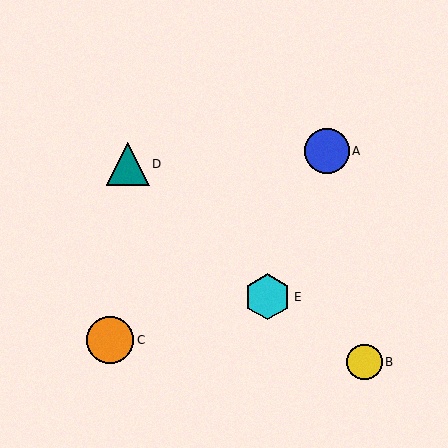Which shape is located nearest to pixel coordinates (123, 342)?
The orange circle (labeled C) at (110, 340) is nearest to that location.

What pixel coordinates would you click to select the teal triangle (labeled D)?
Click at (128, 164) to select the teal triangle D.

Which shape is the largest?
The orange circle (labeled C) is the largest.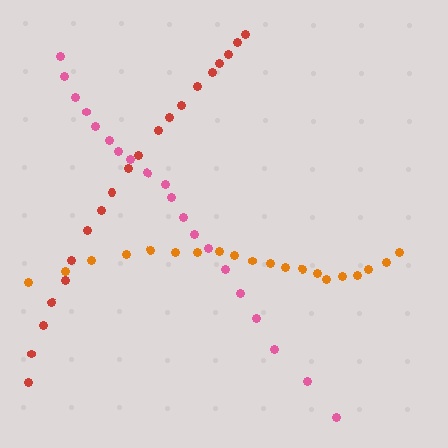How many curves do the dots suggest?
There are 3 distinct paths.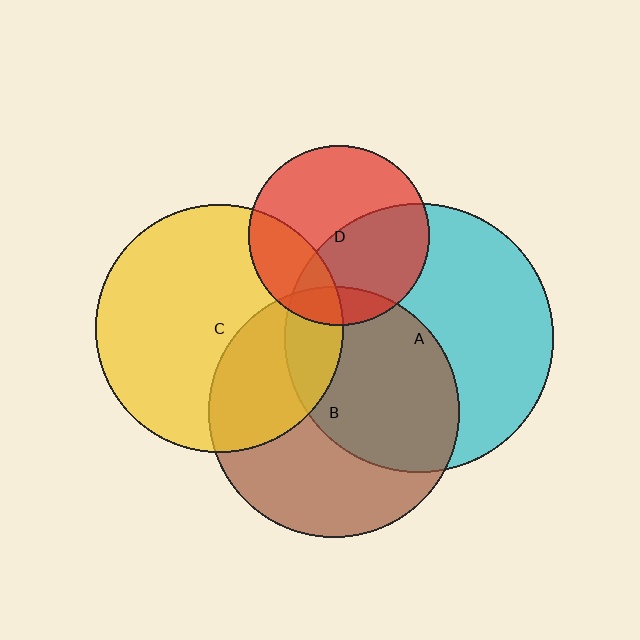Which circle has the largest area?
Circle A (cyan).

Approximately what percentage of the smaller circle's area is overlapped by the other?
Approximately 15%.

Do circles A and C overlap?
Yes.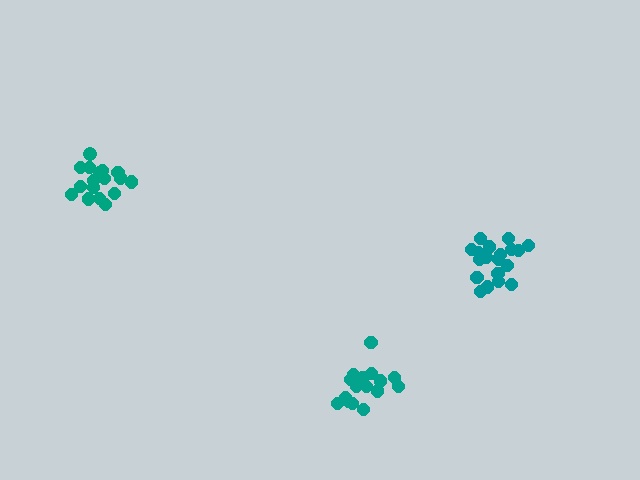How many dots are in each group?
Group 1: 16 dots, Group 2: 19 dots, Group 3: 17 dots (52 total).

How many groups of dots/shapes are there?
There are 3 groups.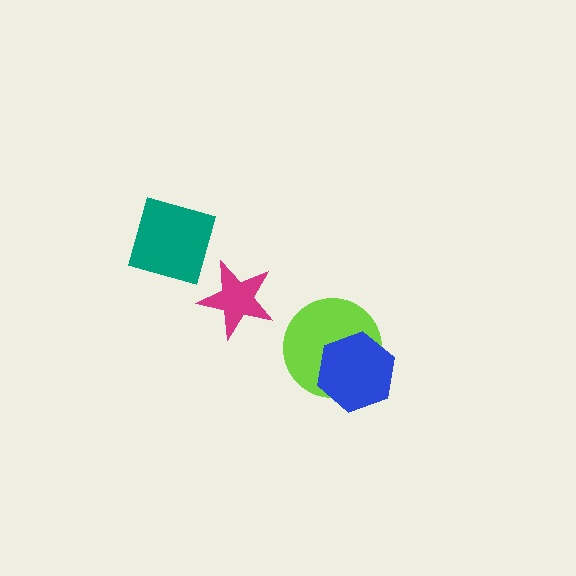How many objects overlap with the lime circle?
1 object overlaps with the lime circle.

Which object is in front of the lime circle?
The blue hexagon is in front of the lime circle.